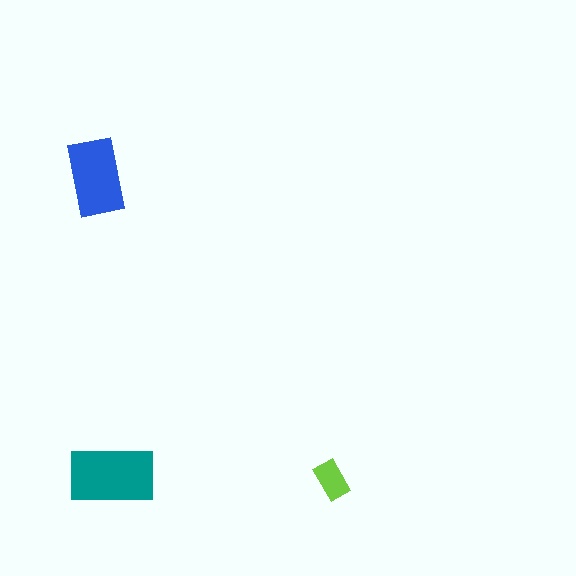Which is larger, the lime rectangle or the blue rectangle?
The blue one.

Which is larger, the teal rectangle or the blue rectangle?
The teal one.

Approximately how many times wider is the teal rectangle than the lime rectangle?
About 2 times wider.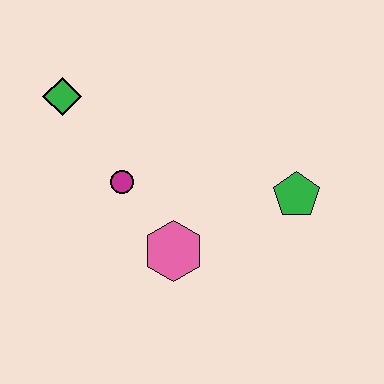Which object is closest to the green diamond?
The magenta circle is closest to the green diamond.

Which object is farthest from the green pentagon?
The green diamond is farthest from the green pentagon.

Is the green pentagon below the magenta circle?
Yes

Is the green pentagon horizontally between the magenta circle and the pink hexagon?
No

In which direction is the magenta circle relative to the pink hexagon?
The magenta circle is above the pink hexagon.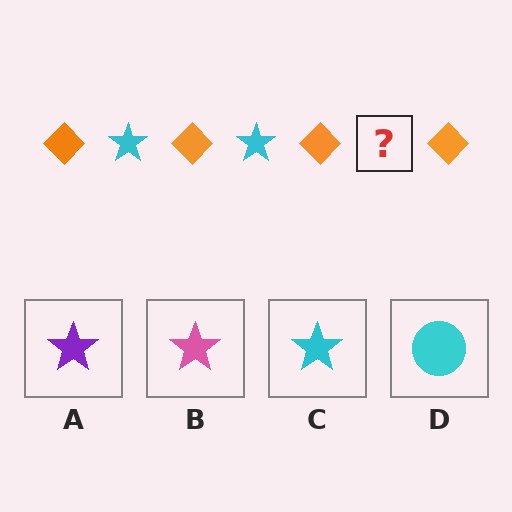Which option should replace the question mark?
Option C.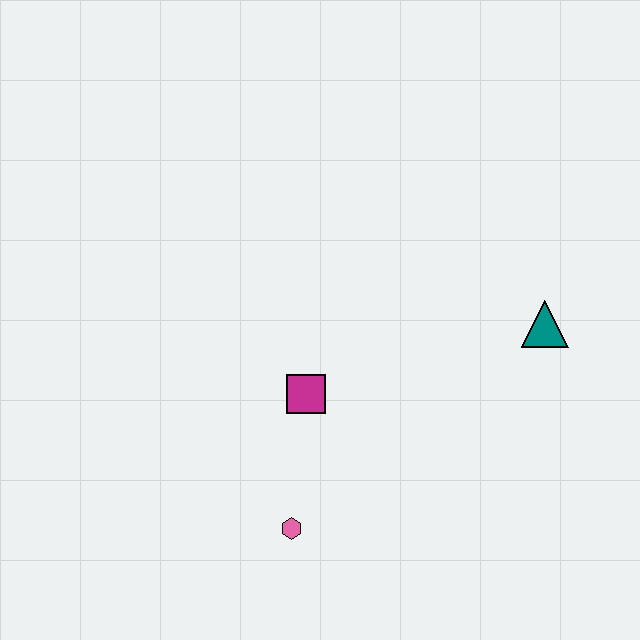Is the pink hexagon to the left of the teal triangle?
Yes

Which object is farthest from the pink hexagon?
The teal triangle is farthest from the pink hexagon.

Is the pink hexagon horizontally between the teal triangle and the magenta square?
No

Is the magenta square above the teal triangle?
No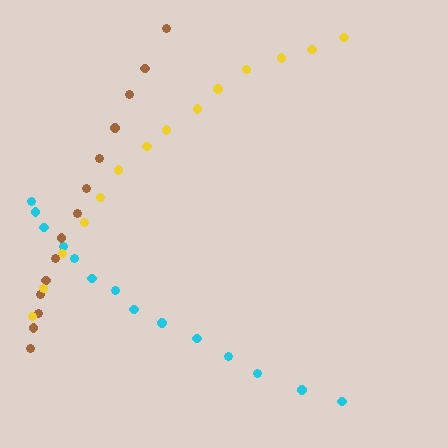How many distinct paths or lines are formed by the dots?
There are 3 distinct paths.